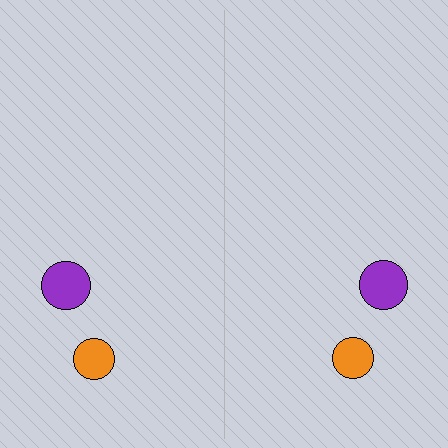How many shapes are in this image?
There are 4 shapes in this image.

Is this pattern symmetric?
Yes, this pattern has bilateral (reflection) symmetry.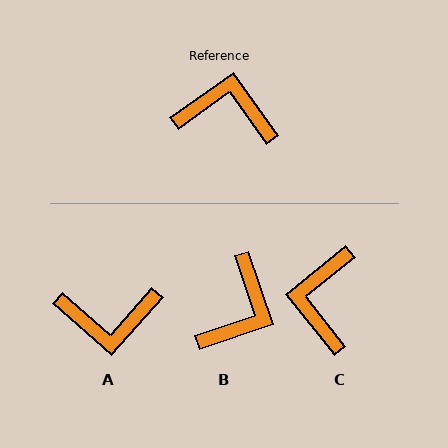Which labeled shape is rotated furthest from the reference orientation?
A, about 167 degrees away.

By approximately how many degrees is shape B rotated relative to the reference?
Approximately 107 degrees clockwise.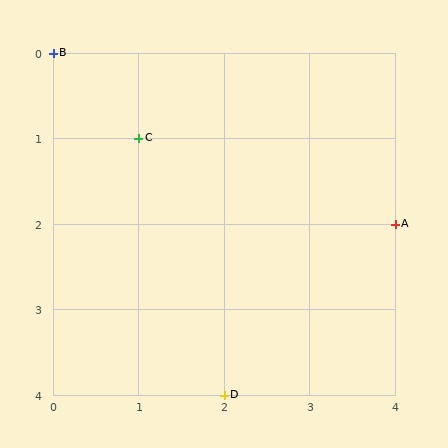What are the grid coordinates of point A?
Point A is at grid coordinates (4, 2).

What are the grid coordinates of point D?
Point D is at grid coordinates (2, 4).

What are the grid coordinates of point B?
Point B is at grid coordinates (0, 0).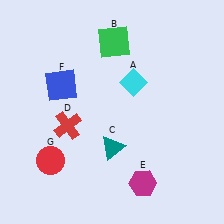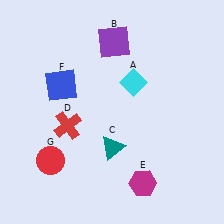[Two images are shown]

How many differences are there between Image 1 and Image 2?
There is 1 difference between the two images.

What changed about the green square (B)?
In Image 1, B is green. In Image 2, it changed to purple.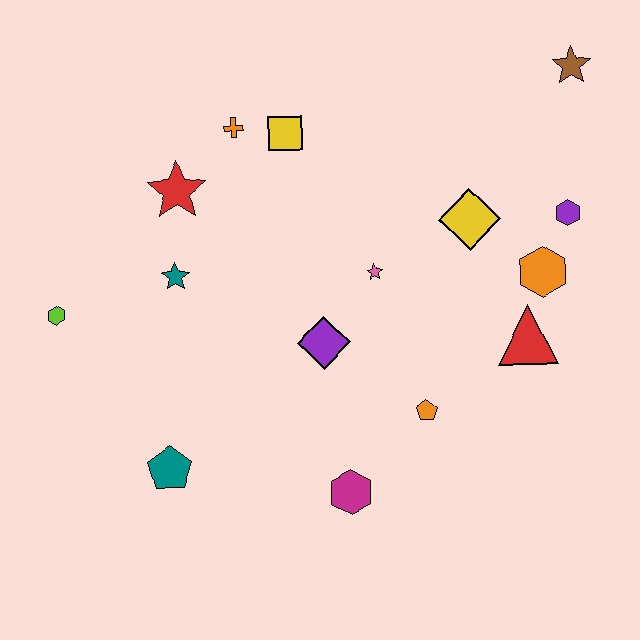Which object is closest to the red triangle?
The orange hexagon is closest to the red triangle.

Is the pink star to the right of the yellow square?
Yes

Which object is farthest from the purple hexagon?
The lime hexagon is farthest from the purple hexagon.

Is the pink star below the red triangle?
No